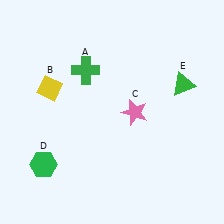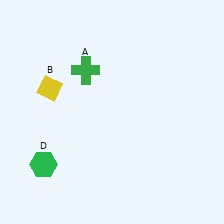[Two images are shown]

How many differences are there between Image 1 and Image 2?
There are 2 differences between the two images.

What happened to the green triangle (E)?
The green triangle (E) was removed in Image 2. It was in the top-right area of Image 1.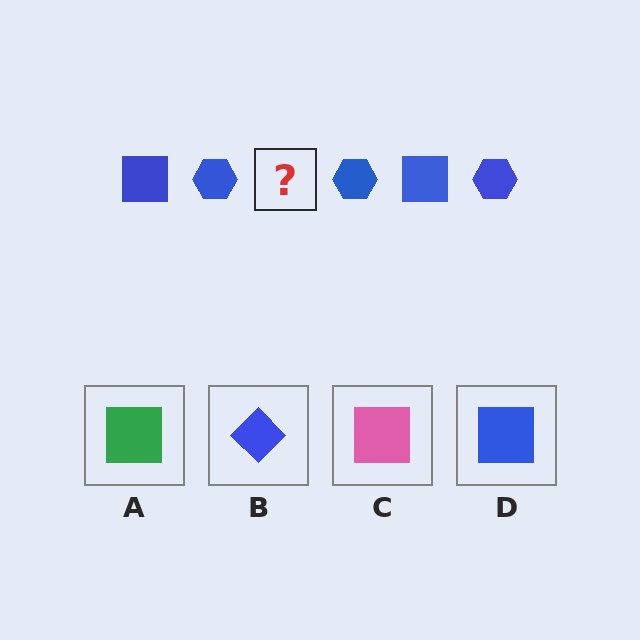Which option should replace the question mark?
Option D.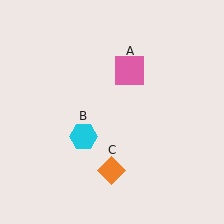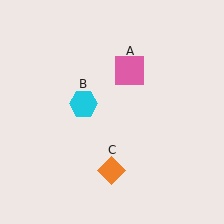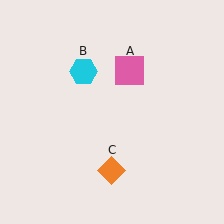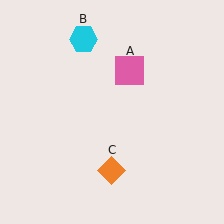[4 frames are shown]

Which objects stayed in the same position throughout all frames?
Pink square (object A) and orange diamond (object C) remained stationary.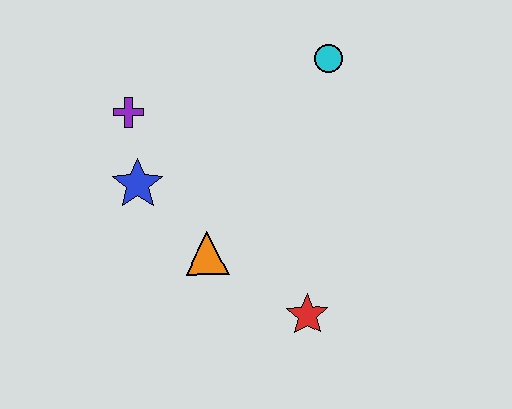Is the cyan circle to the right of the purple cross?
Yes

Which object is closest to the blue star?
The purple cross is closest to the blue star.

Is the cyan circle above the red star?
Yes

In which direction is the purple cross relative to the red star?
The purple cross is above the red star.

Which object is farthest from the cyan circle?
The red star is farthest from the cyan circle.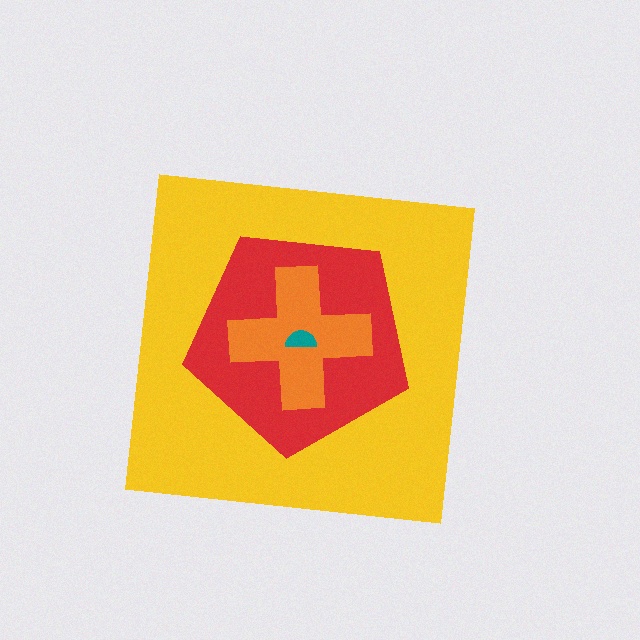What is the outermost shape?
The yellow square.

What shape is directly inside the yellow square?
The red pentagon.